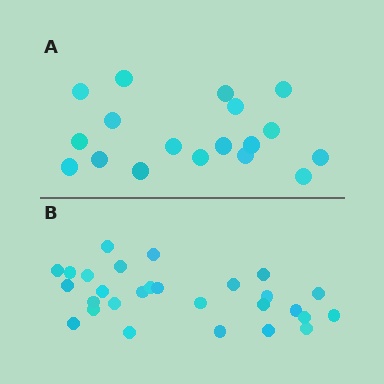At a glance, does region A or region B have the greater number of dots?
Region B (the bottom region) has more dots.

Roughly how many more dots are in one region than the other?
Region B has roughly 10 or so more dots than region A.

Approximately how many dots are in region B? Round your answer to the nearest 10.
About 30 dots. (The exact count is 28, which rounds to 30.)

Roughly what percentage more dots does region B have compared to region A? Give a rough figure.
About 55% more.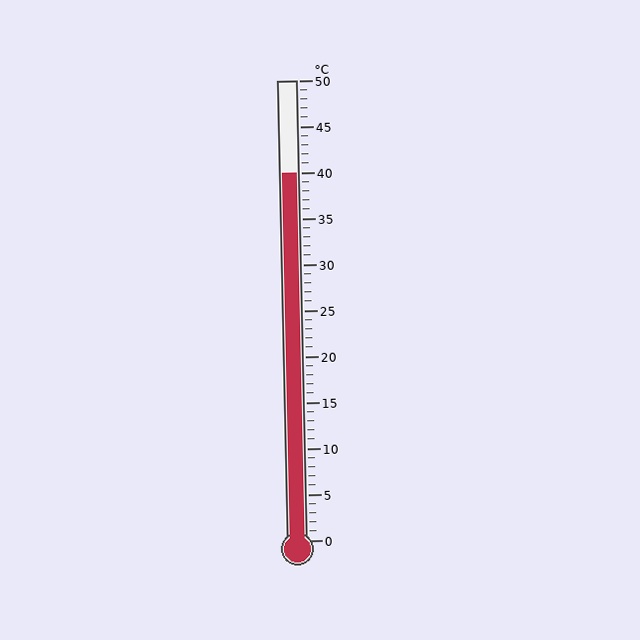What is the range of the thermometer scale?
The thermometer scale ranges from 0°C to 50°C.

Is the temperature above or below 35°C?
The temperature is above 35°C.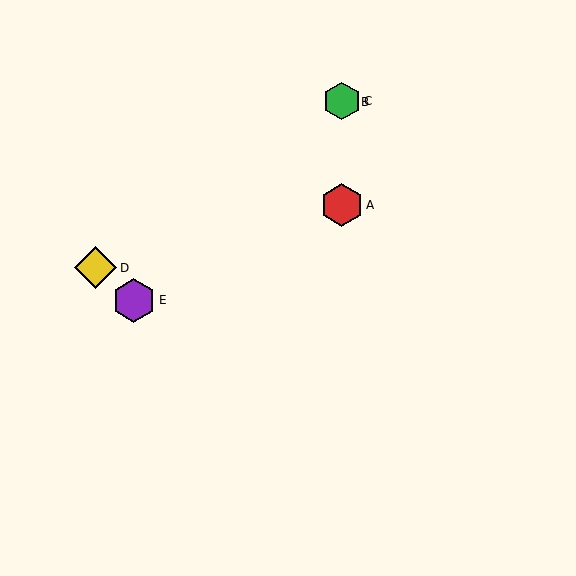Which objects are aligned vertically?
Objects A, B, C are aligned vertically.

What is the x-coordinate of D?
Object D is at x≈96.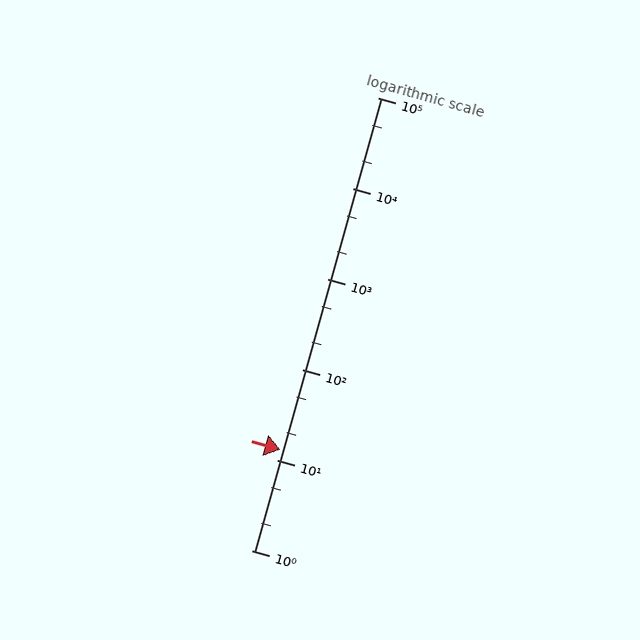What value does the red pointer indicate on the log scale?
The pointer indicates approximately 13.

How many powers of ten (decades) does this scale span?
The scale spans 5 decades, from 1 to 100000.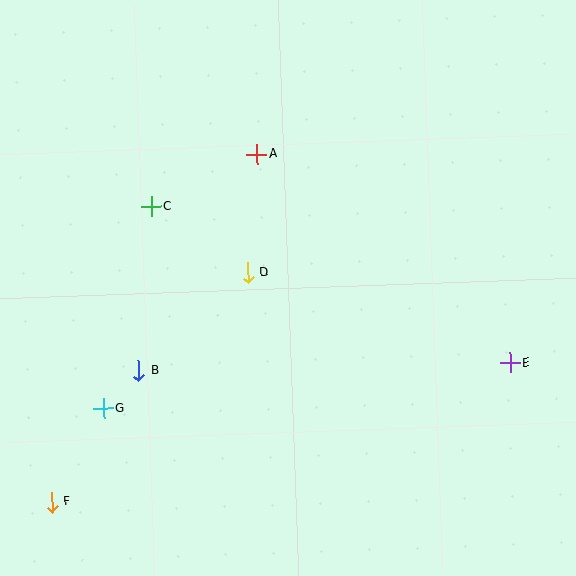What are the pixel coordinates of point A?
Point A is at (257, 155).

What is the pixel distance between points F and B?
The distance between F and B is 157 pixels.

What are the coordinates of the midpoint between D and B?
The midpoint between D and B is at (193, 321).